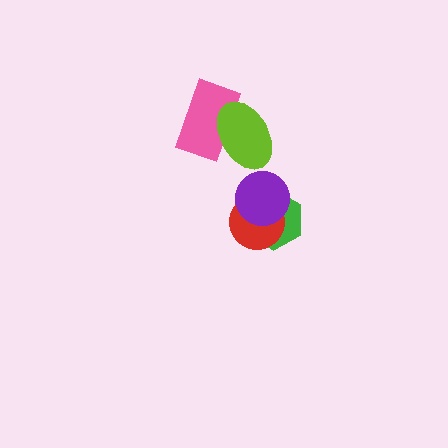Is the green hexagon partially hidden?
Yes, it is partially covered by another shape.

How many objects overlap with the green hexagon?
2 objects overlap with the green hexagon.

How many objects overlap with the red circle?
2 objects overlap with the red circle.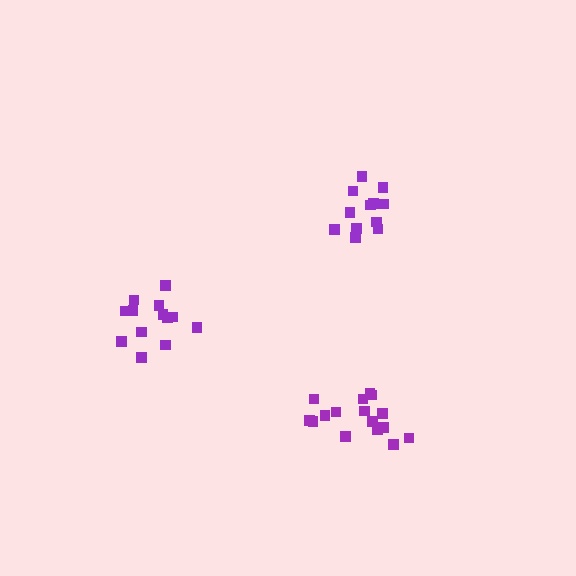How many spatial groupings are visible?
There are 3 spatial groupings.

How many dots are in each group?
Group 1: 16 dots, Group 2: 12 dots, Group 3: 13 dots (41 total).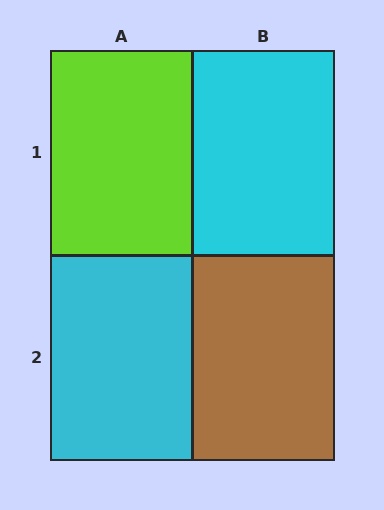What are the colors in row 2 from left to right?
Cyan, brown.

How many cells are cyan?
2 cells are cyan.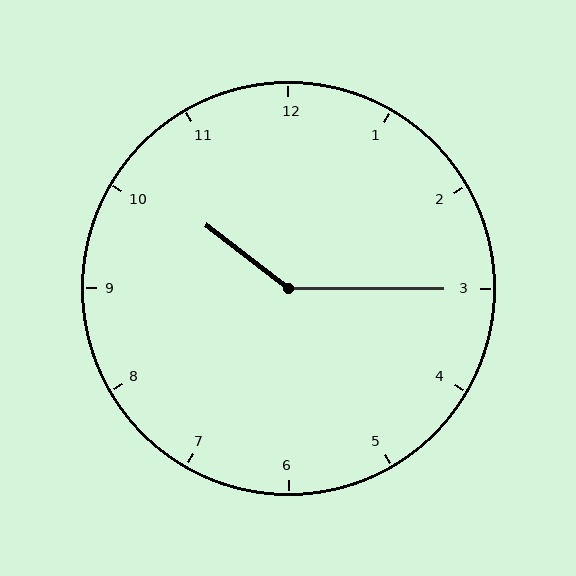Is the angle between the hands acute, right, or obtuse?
It is obtuse.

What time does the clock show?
10:15.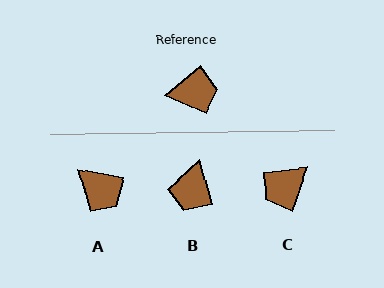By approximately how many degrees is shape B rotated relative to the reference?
Approximately 115 degrees clockwise.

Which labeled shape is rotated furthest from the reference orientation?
C, about 150 degrees away.